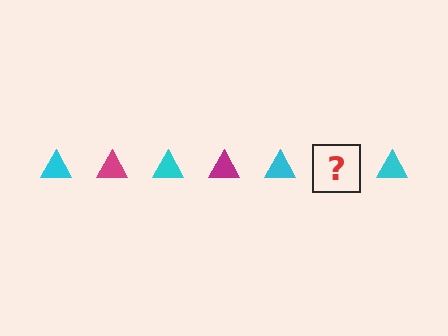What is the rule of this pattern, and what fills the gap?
The rule is that the pattern cycles through cyan, magenta triangles. The gap should be filled with a magenta triangle.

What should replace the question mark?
The question mark should be replaced with a magenta triangle.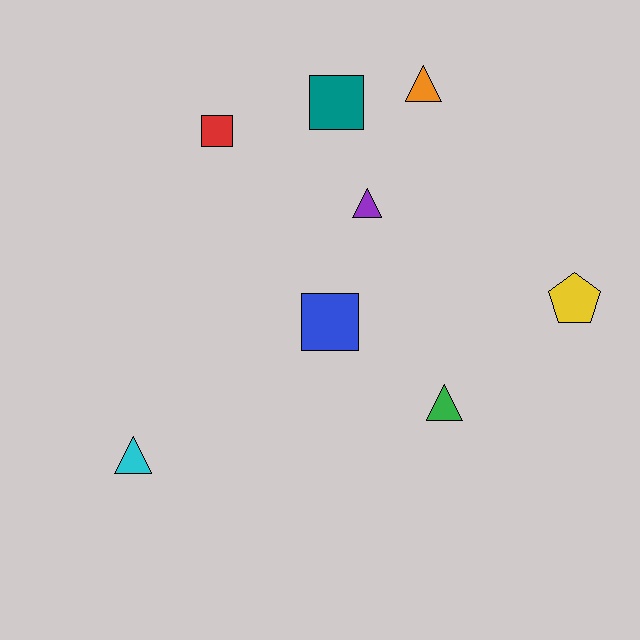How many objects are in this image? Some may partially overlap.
There are 8 objects.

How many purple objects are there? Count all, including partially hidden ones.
There is 1 purple object.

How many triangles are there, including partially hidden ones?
There are 4 triangles.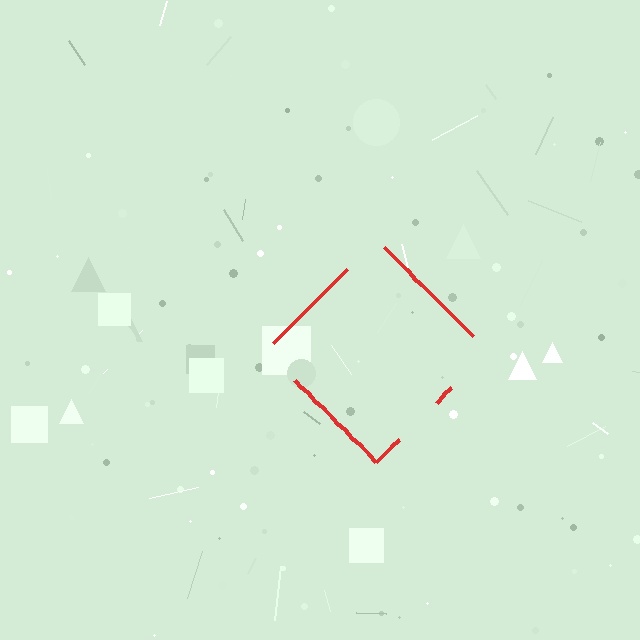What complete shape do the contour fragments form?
The contour fragments form a diamond.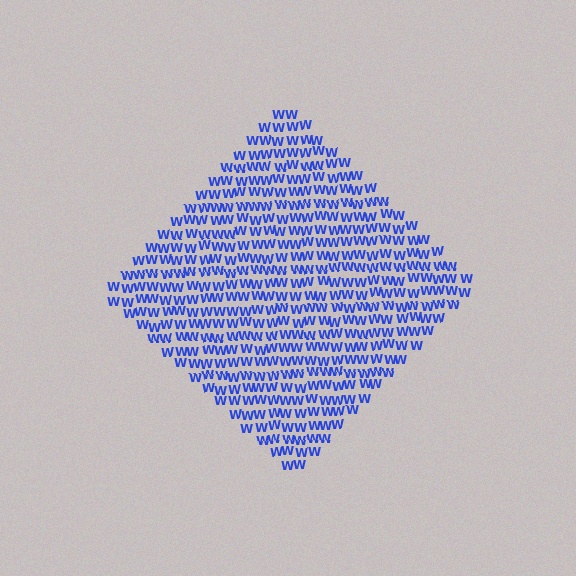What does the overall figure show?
The overall figure shows a diamond.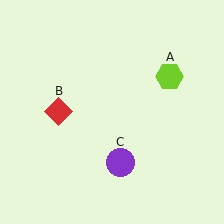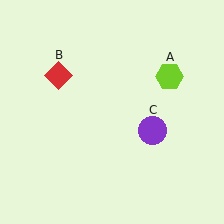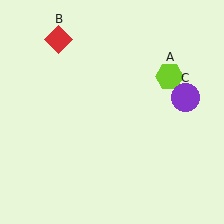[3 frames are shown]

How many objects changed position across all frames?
2 objects changed position: red diamond (object B), purple circle (object C).